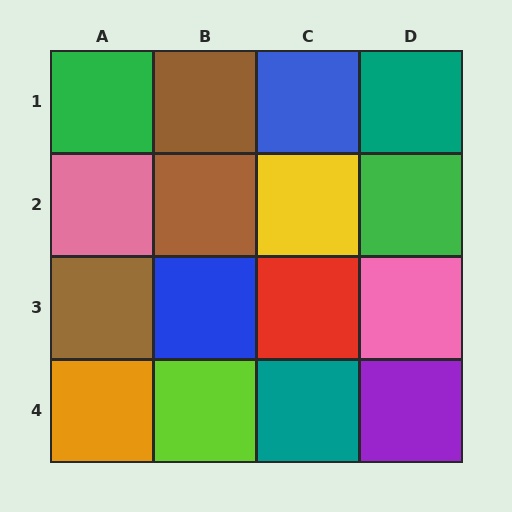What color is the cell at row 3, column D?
Pink.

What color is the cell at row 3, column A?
Brown.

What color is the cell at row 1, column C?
Blue.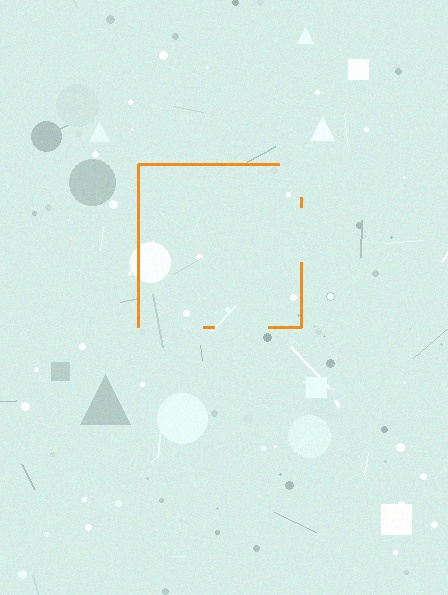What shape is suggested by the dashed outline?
The dashed outline suggests a square.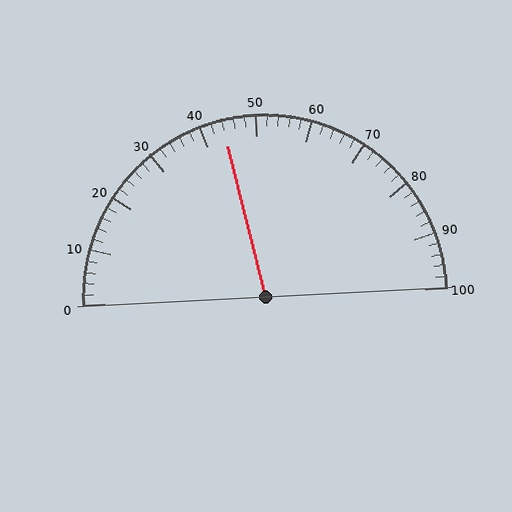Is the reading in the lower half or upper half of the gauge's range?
The reading is in the lower half of the range (0 to 100).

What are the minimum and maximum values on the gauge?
The gauge ranges from 0 to 100.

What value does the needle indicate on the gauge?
The needle indicates approximately 44.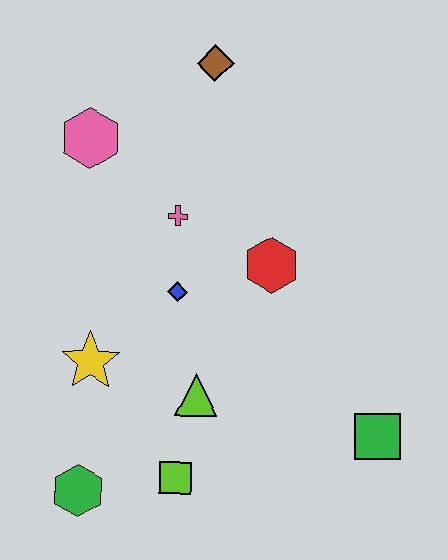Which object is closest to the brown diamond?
The pink hexagon is closest to the brown diamond.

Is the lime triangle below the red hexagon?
Yes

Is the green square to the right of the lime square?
Yes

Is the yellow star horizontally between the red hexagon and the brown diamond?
No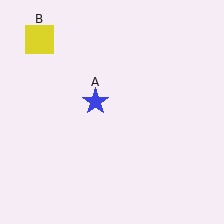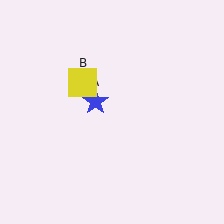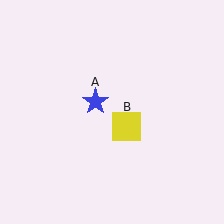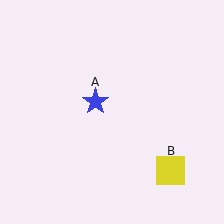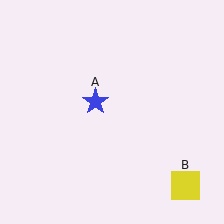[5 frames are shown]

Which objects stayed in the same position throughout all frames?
Blue star (object A) remained stationary.